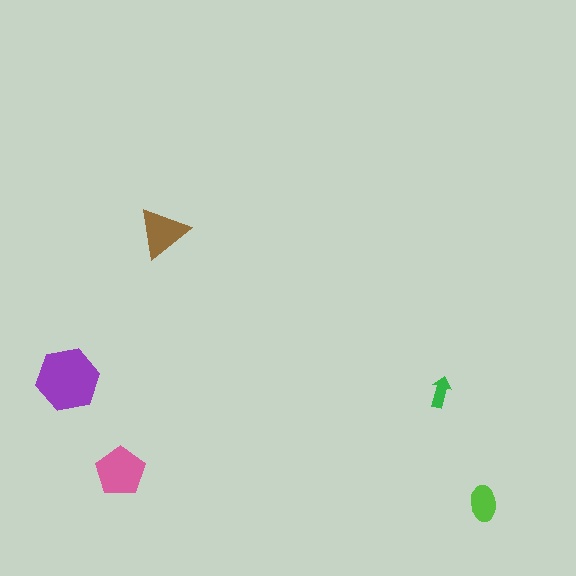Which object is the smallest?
The green arrow.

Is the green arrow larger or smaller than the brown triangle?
Smaller.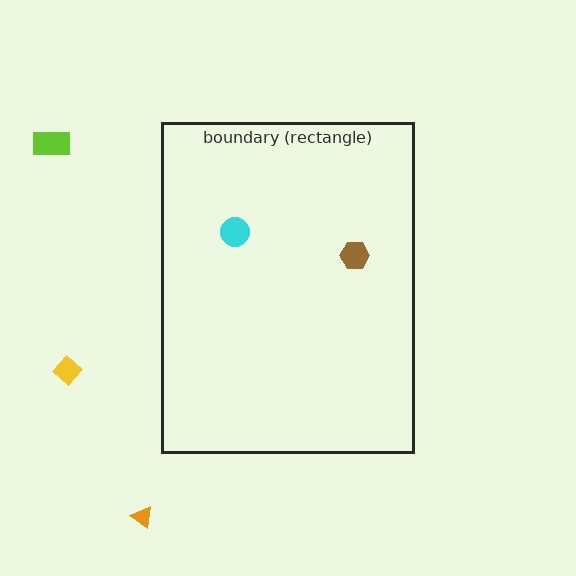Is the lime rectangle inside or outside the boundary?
Outside.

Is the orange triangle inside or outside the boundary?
Outside.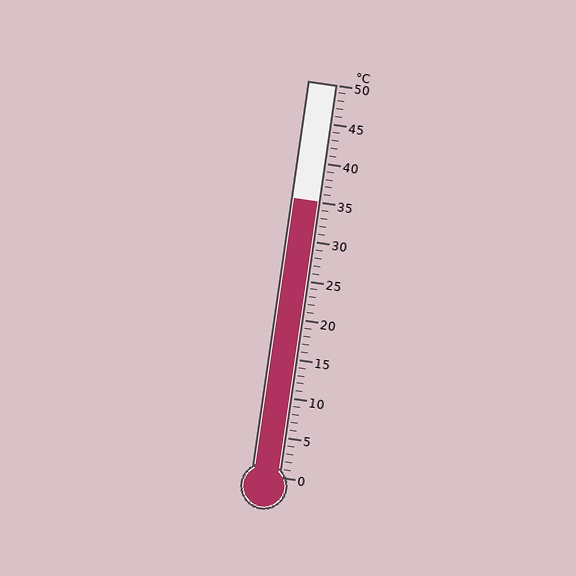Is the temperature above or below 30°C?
The temperature is above 30°C.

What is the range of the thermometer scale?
The thermometer scale ranges from 0°C to 50°C.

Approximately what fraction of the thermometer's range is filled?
The thermometer is filled to approximately 70% of its range.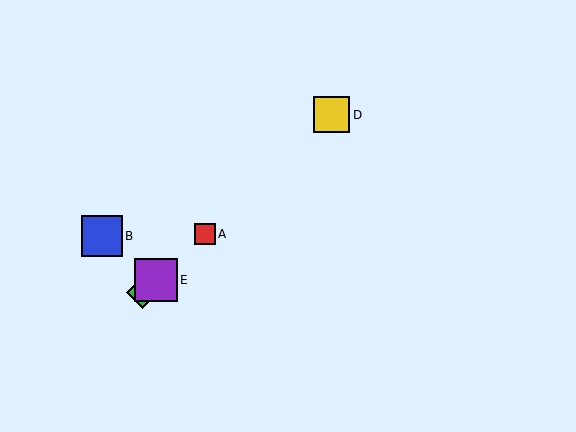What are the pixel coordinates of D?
Object D is at (331, 115).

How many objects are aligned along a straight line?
4 objects (A, C, D, E) are aligned along a straight line.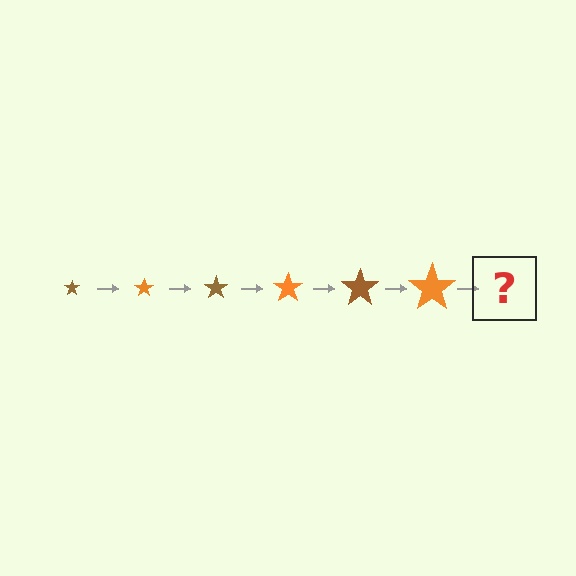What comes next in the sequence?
The next element should be a brown star, larger than the previous one.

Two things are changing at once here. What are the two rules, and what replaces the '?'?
The two rules are that the star grows larger each step and the color cycles through brown and orange. The '?' should be a brown star, larger than the previous one.